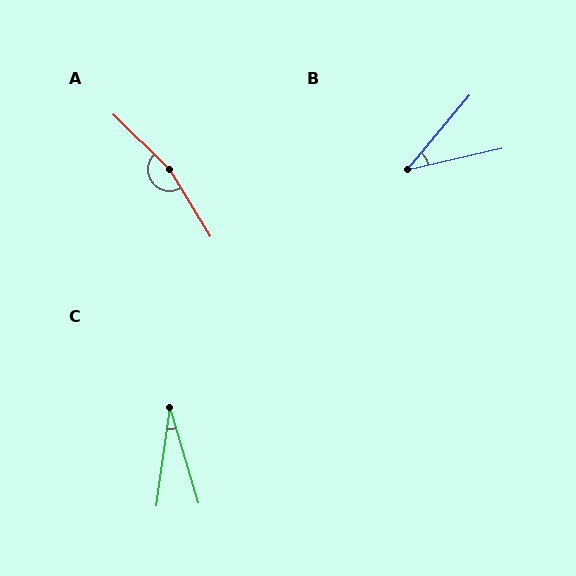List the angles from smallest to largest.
C (24°), B (37°), A (166°).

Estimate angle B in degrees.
Approximately 37 degrees.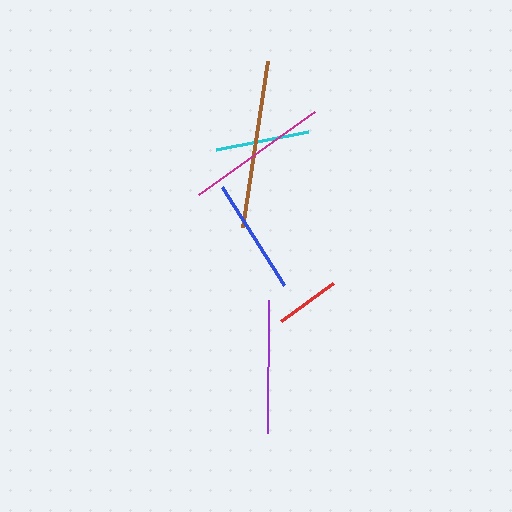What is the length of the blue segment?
The blue segment is approximately 116 pixels long.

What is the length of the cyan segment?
The cyan segment is approximately 93 pixels long.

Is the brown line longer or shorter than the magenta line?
The brown line is longer than the magenta line.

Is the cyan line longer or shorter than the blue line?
The blue line is longer than the cyan line.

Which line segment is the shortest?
The red line is the shortest at approximately 64 pixels.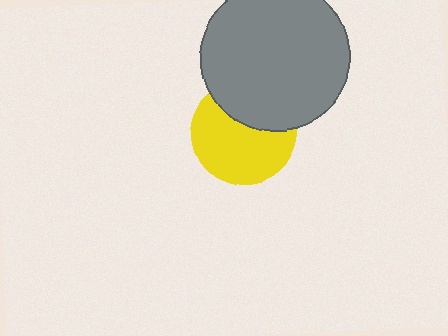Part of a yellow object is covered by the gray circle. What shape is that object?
It is a circle.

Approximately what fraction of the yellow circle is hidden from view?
Roughly 35% of the yellow circle is hidden behind the gray circle.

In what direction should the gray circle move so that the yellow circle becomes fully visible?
The gray circle should move up. That is the shortest direction to clear the overlap and leave the yellow circle fully visible.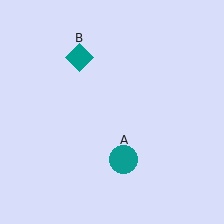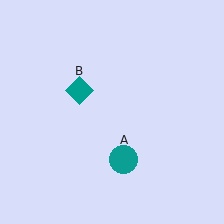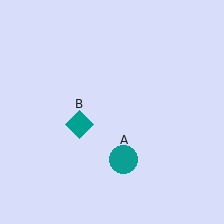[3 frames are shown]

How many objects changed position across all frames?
1 object changed position: teal diamond (object B).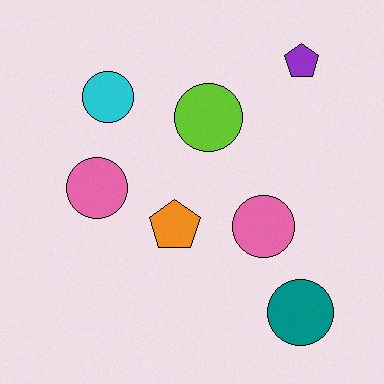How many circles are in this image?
There are 5 circles.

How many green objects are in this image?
There are no green objects.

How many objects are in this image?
There are 7 objects.